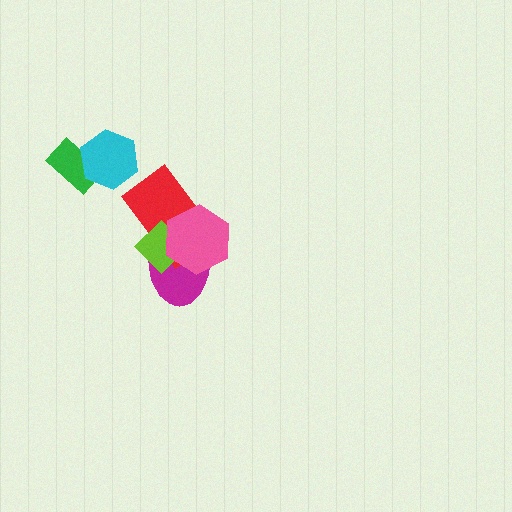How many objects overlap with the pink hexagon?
3 objects overlap with the pink hexagon.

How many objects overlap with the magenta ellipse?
3 objects overlap with the magenta ellipse.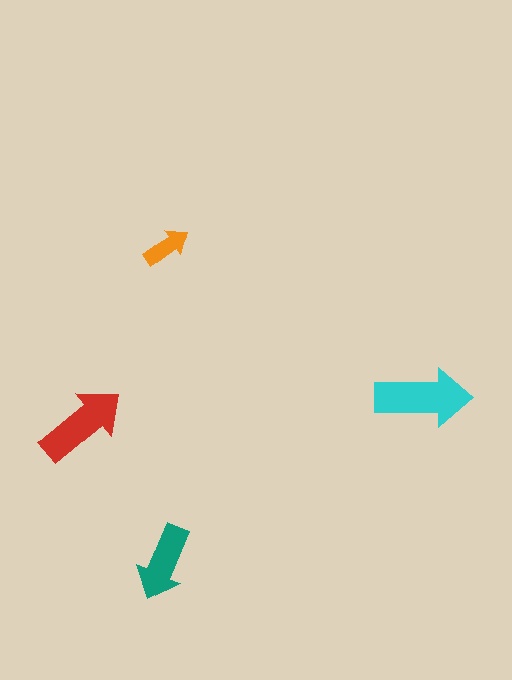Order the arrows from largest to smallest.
the cyan one, the red one, the teal one, the orange one.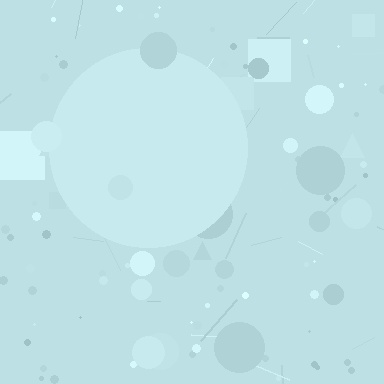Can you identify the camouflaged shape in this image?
The camouflaged shape is a circle.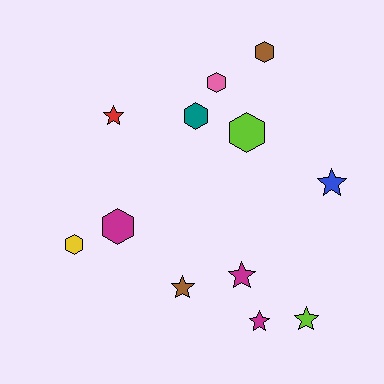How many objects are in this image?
There are 12 objects.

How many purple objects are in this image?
There are no purple objects.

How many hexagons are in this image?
There are 6 hexagons.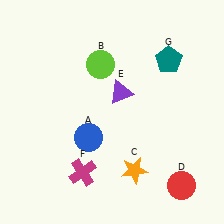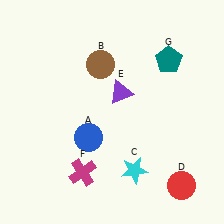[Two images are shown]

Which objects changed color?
B changed from lime to brown. C changed from orange to cyan.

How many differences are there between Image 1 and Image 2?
There are 2 differences between the two images.